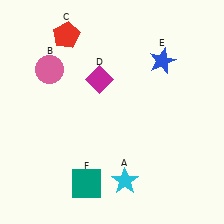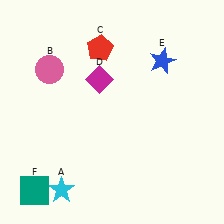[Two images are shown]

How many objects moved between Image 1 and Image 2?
3 objects moved between the two images.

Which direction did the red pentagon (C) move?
The red pentagon (C) moved right.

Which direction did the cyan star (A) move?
The cyan star (A) moved left.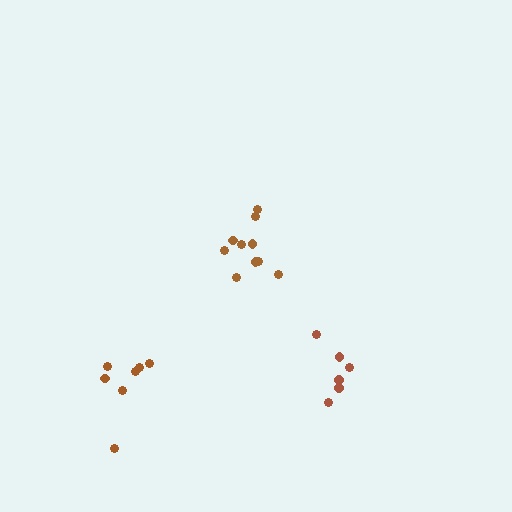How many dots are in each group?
Group 1: 10 dots, Group 2: 6 dots, Group 3: 7 dots (23 total).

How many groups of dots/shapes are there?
There are 3 groups.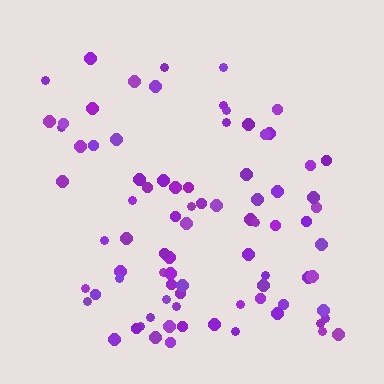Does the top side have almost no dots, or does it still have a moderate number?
Still a moderate number, just noticeably fewer than the bottom.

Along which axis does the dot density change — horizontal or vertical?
Vertical.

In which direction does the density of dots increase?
From top to bottom, with the bottom side densest.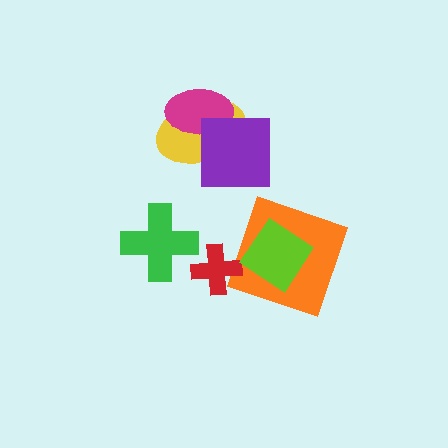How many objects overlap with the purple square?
2 objects overlap with the purple square.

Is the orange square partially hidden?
Yes, it is partially covered by another shape.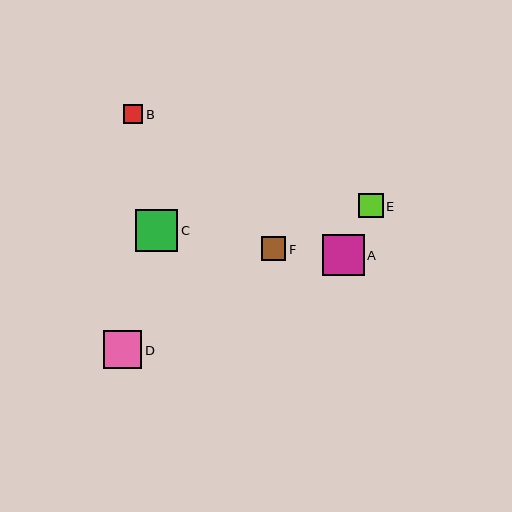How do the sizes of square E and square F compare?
Square E and square F are approximately the same size.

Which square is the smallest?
Square B is the smallest with a size of approximately 19 pixels.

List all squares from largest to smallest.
From largest to smallest: C, A, D, E, F, B.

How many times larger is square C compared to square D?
Square C is approximately 1.1 times the size of square D.